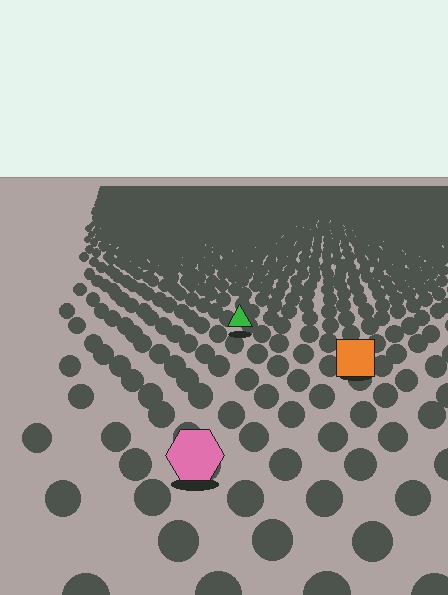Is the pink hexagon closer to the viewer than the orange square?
Yes. The pink hexagon is closer — you can tell from the texture gradient: the ground texture is coarser near it.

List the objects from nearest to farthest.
From nearest to farthest: the pink hexagon, the orange square, the green triangle.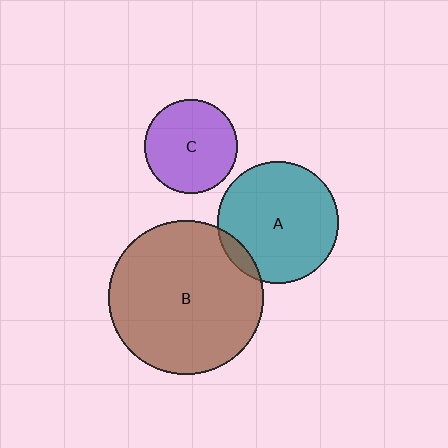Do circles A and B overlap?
Yes.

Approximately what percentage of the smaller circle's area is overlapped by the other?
Approximately 10%.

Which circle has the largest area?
Circle B (brown).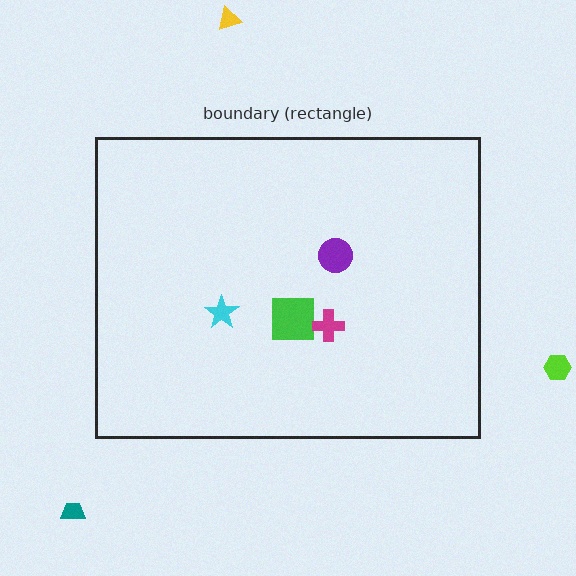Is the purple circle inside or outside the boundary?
Inside.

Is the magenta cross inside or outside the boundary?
Inside.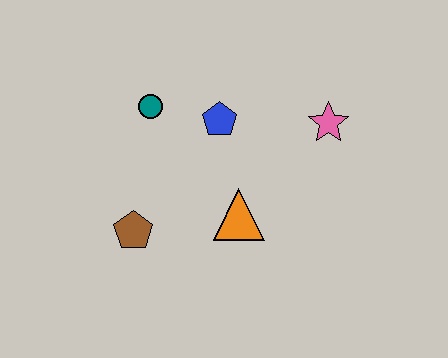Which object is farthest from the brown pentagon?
The pink star is farthest from the brown pentagon.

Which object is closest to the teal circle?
The blue pentagon is closest to the teal circle.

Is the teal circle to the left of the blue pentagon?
Yes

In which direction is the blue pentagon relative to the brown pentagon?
The blue pentagon is above the brown pentagon.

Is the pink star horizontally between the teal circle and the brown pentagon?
No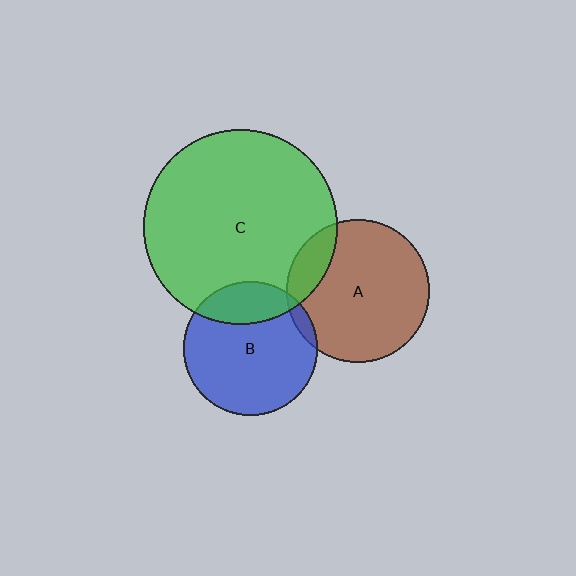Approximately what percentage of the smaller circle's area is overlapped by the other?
Approximately 15%.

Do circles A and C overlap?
Yes.